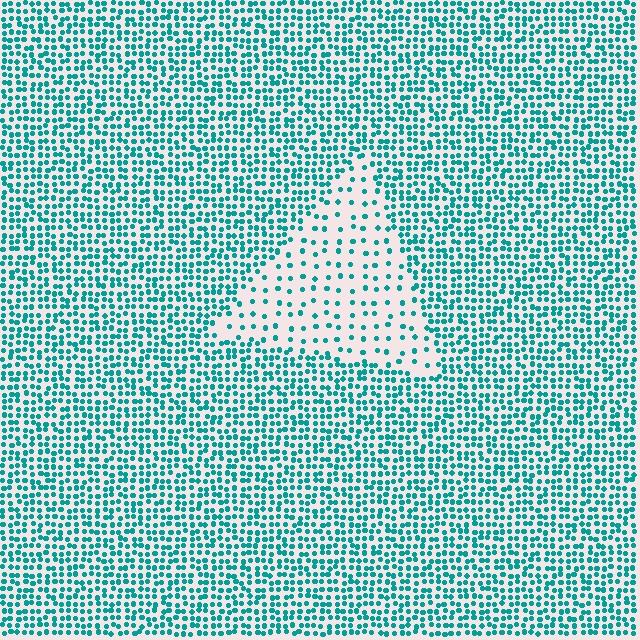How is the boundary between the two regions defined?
The boundary is defined by a change in element density (approximately 2.9x ratio). All elements are the same color, size, and shape.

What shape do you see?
I see a triangle.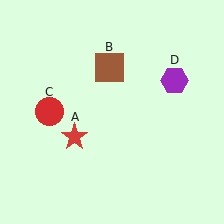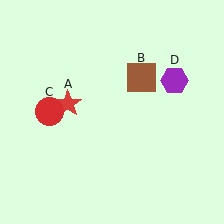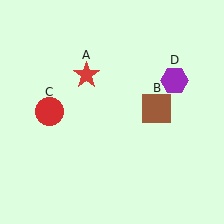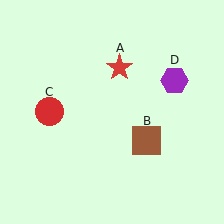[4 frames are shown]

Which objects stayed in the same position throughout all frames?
Red circle (object C) and purple hexagon (object D) remained stationary.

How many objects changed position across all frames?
2 objects changed position: red star (object A), brown square (object B).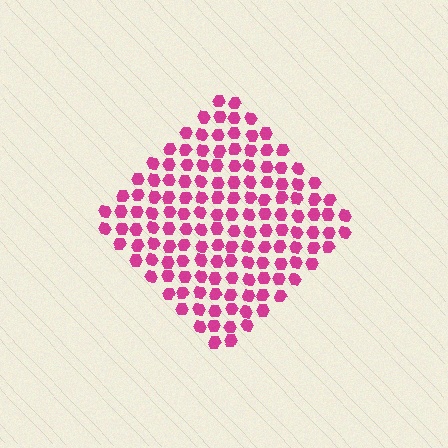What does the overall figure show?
The overall figure shows a diamond.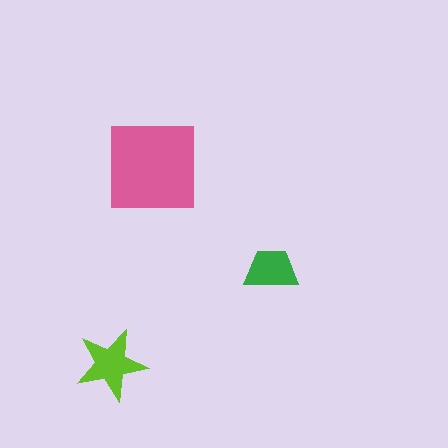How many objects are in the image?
There are 3 objects in the image.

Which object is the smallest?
The green trapezoid.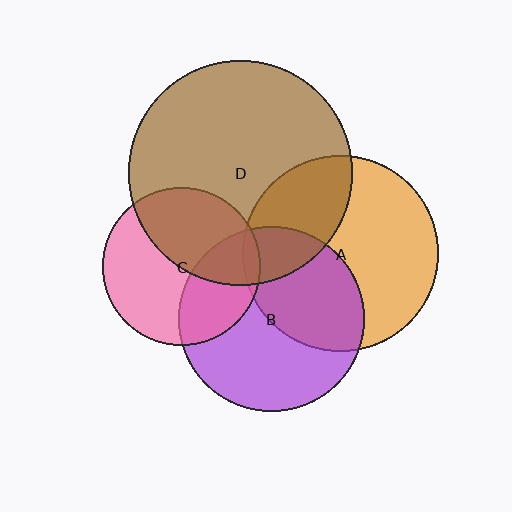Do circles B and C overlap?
Yes.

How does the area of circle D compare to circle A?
Approximately 1.3 times.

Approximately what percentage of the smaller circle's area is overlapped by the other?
Approximately 35%.